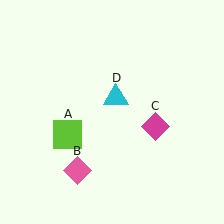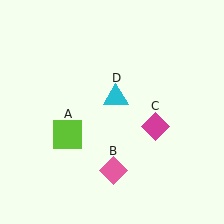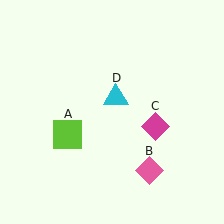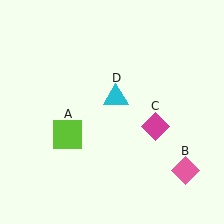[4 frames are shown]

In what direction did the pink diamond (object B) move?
The pink diamond (object B) moved right.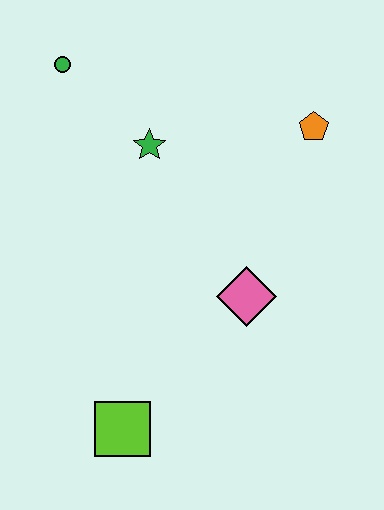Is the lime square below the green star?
Yes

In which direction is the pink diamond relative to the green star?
The pink diamond is below the green star.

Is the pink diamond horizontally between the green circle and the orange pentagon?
Yes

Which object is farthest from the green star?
The lime square is farthest from the green star.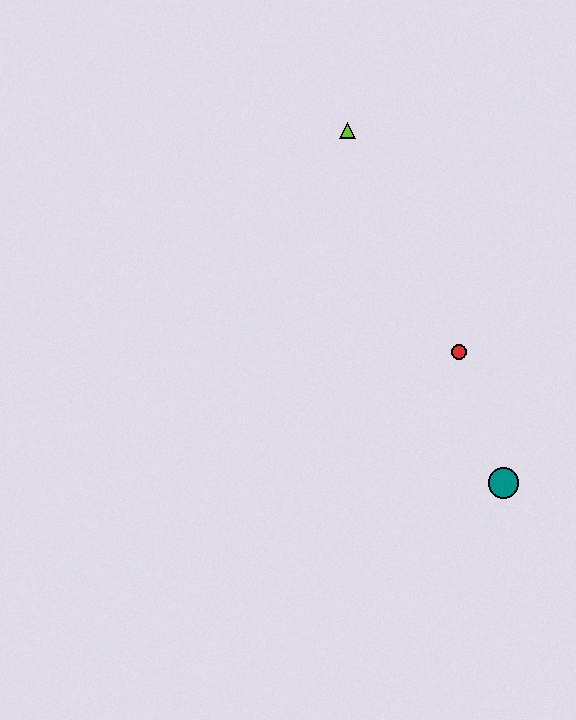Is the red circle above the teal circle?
Yes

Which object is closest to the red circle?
The teal circle is closest to the red circle.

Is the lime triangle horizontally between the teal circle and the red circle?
No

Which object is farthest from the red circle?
The lime triangle is farthest from the red circle.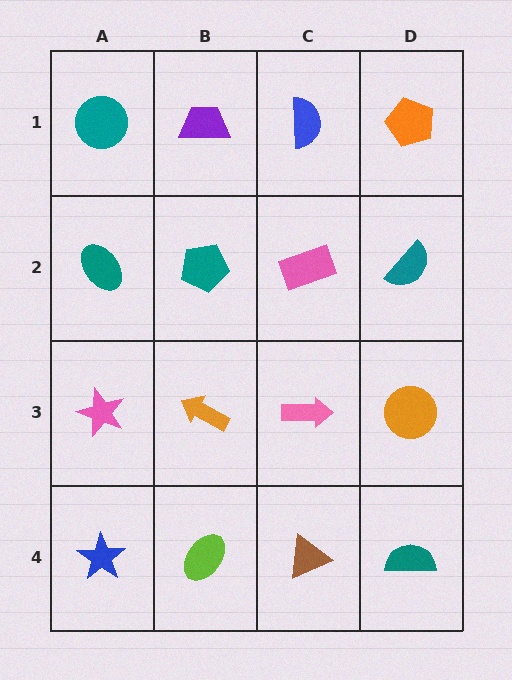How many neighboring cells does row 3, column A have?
3.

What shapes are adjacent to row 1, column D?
A teal semicircle (row 2, column D), a blue semicircle (row 1, column C).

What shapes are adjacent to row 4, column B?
An orange arrow (row 3, column B), a blue star (row 4, column A), a brown triangle (row 4, column C).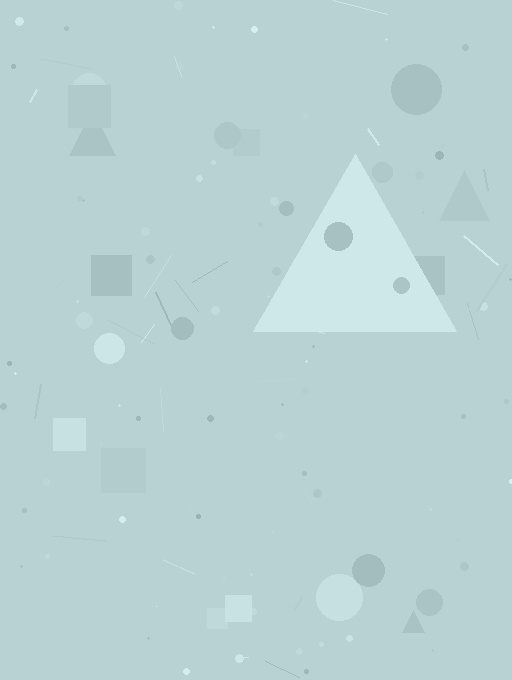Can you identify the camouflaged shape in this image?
The camouflaged shape is a triangle.